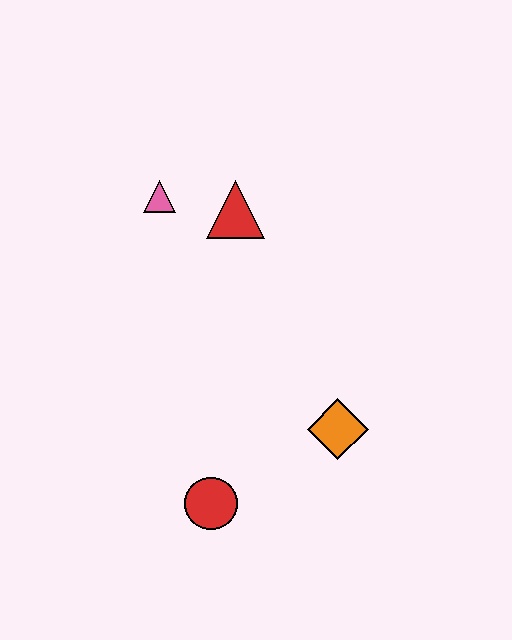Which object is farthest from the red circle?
The pink triangle is farthest from the red circle.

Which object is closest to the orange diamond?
The red circle is closest to the orange diamond.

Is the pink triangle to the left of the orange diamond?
Yes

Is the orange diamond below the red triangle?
Yes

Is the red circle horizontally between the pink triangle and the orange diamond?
Yes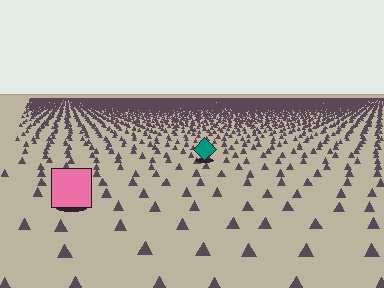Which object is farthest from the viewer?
The teal diamond is farthest from the viewer. It appears smaller and the ground texture around it is denser.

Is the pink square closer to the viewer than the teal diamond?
Yes. The pink square is closer — you can tell from the texture gradient: the ground texture is coarser near it.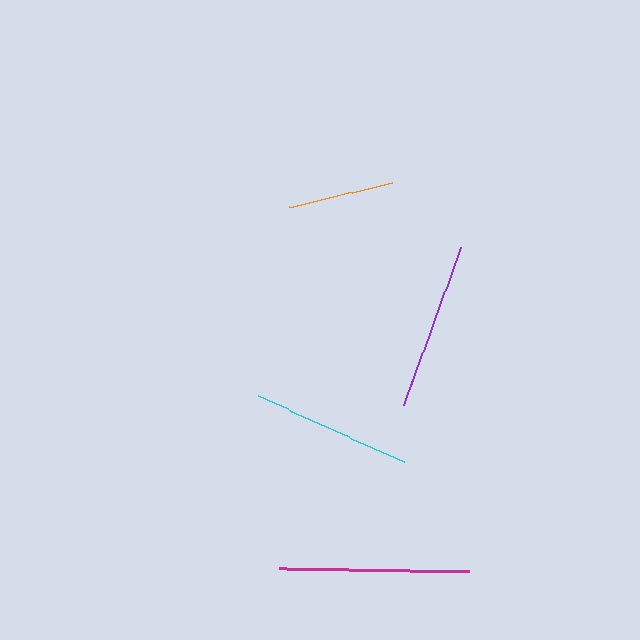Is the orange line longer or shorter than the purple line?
The purple line is longer than the orange line.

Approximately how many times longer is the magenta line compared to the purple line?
The magenta line is approximately 1.1 times the length of the purple line.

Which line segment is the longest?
The magenta line is the longest at approximately 190 pixels.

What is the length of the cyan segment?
The cyan segment is approximately 160 pixels long.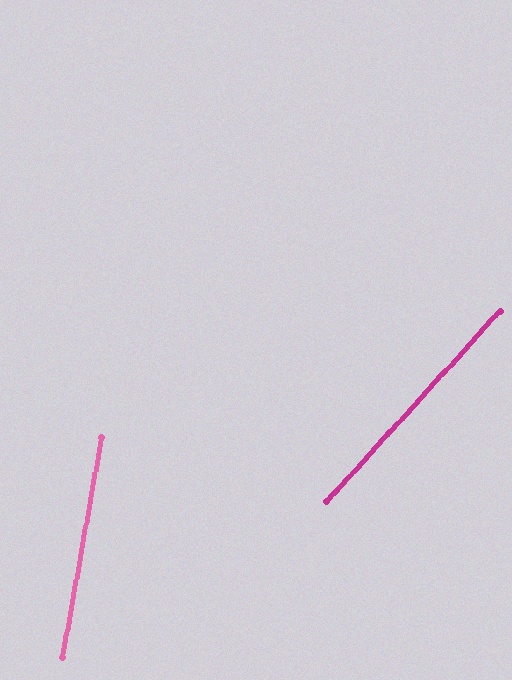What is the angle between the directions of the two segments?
Approximately 32 degrees.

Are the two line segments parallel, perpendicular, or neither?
Neither parallel nor perpendicular — they differ by about 32°.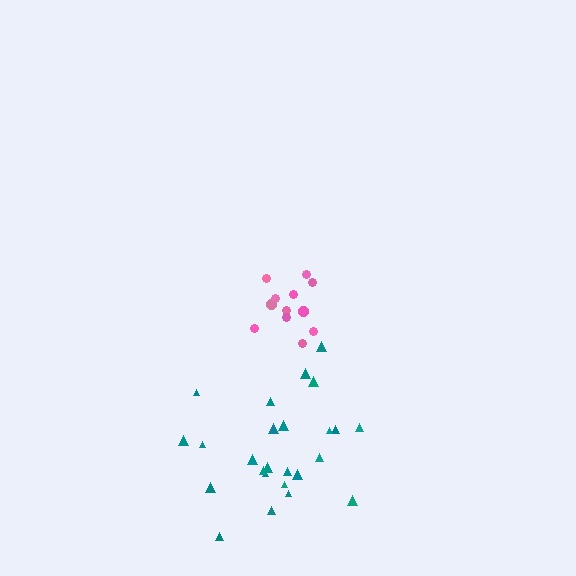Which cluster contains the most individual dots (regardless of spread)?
Teal (25).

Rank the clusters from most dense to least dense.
pink, teal.